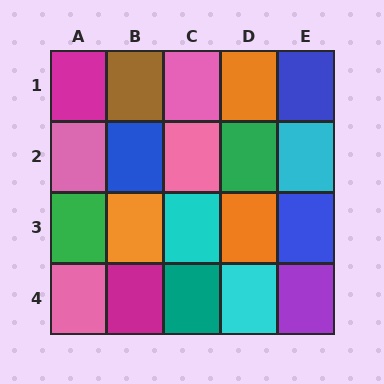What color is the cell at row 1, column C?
Pink.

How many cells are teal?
1 cell is teal.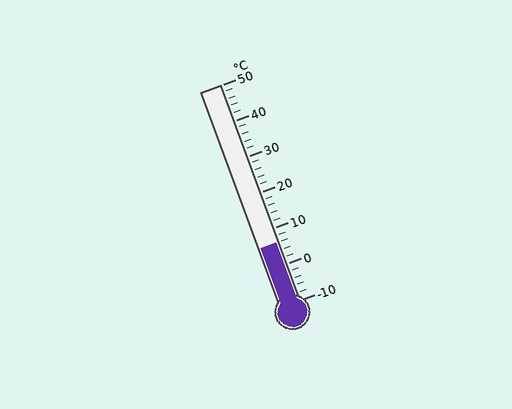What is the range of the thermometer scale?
The thermometer scale ranges from -10°C to 50°C.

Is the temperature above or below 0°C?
The temperature is above 0°C.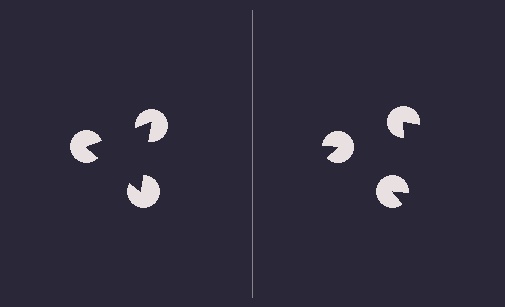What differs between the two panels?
The pac-man discs are positioned identically on both sides; only the wedge orientations differ. On the left they align to a triangle; on the right they are misaligned.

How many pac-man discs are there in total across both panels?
6 — 3 on each side.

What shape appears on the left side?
An illusory triangle.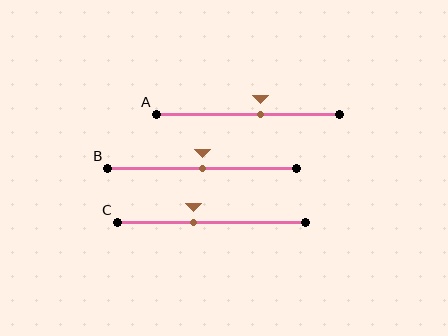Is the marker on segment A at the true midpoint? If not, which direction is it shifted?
No, the marker on segment A is shifted to the right by about 7% of the segment length.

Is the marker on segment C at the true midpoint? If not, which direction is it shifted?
No, the marker on segment C is shifted to the left by about 9% of the segment length.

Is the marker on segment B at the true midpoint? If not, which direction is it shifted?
Yes, the marker on segment B is at the true midpoint.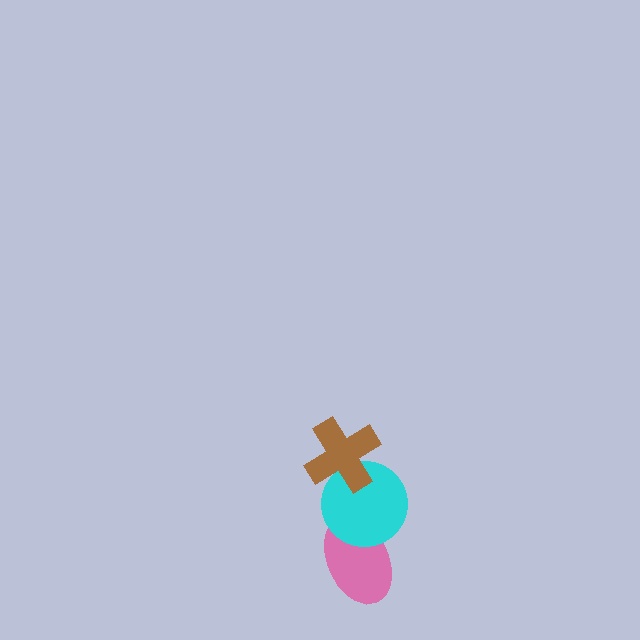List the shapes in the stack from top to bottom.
From top to bottom: the brown cross, the cyan circle, the pink ellipse.